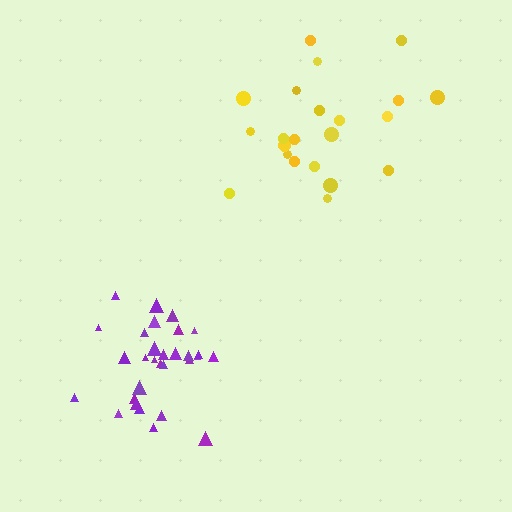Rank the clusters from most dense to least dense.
purple, yellow.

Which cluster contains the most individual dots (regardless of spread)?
Purple (30).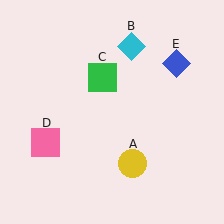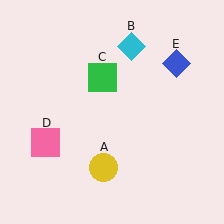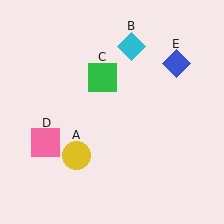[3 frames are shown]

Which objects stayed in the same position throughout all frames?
Cyan diamond (object B) and green square (object C) and pink square (object D) and blue diamond (object E) remained stationary.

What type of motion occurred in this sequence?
The yellow circle (object A) rotated clockwise around the center of the scene.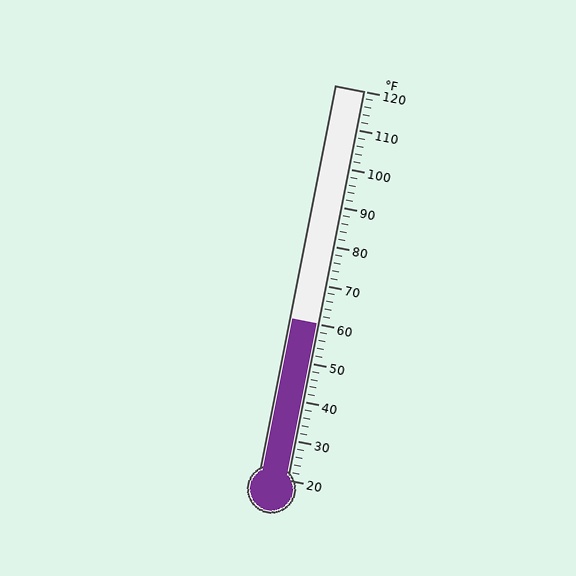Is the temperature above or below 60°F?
The temperature is at 60°F.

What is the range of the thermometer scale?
The thermometer scale ranges from 20°F to 120°F.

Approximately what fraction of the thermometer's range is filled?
The thermometer is filled to approximately 40% of its range.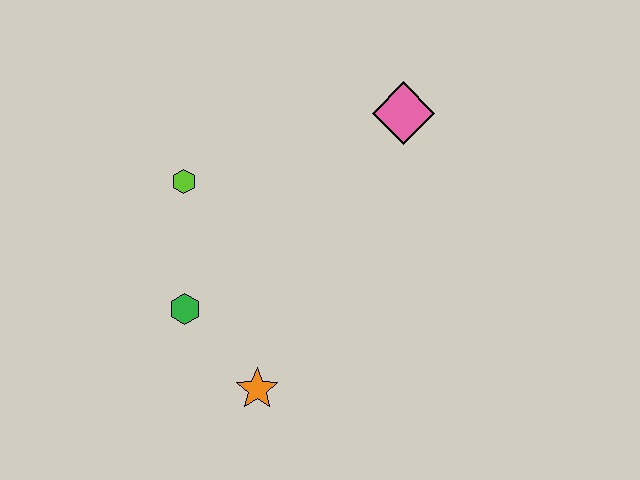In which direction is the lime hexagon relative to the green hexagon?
The lime hexagon is above the green hexagon.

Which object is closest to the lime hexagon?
The green hexagon is closest to the lime hexagon.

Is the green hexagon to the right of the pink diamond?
No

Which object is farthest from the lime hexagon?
The pink diamond is farthest from the lime hexagon.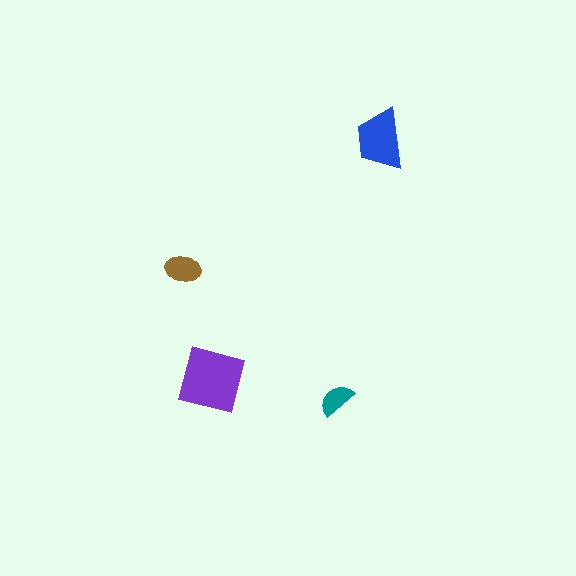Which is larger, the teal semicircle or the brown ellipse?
The brown ellipse.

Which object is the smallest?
The teal semicircle.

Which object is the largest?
The purple square.